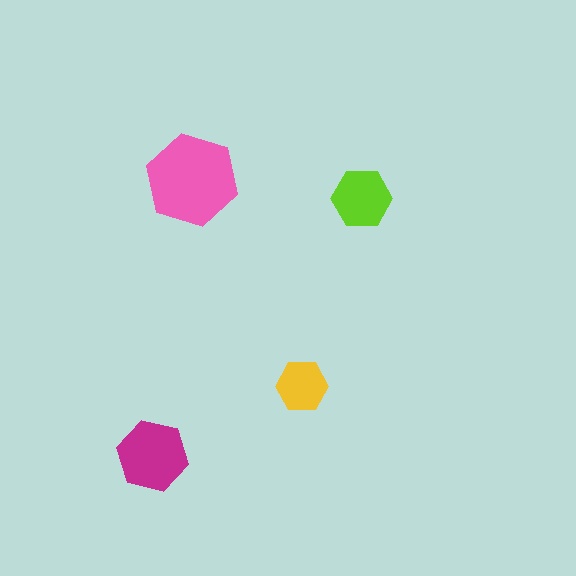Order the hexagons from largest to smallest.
the pink one, the magenta one, the lime one, the yellow one.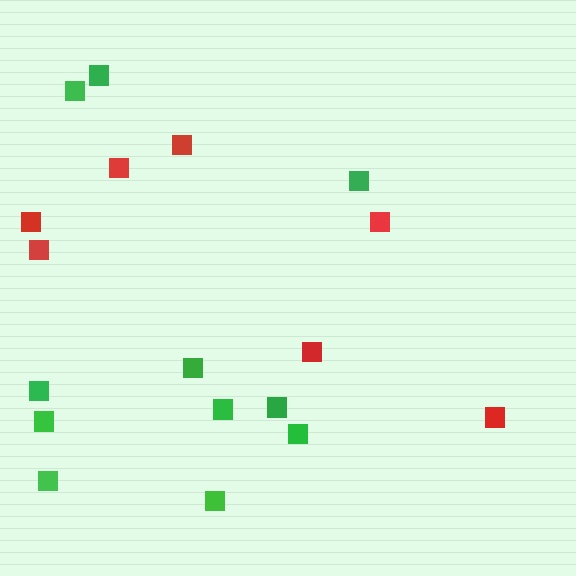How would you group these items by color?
There are 2 groups: one group of red squares (7) and one group of green squares (11).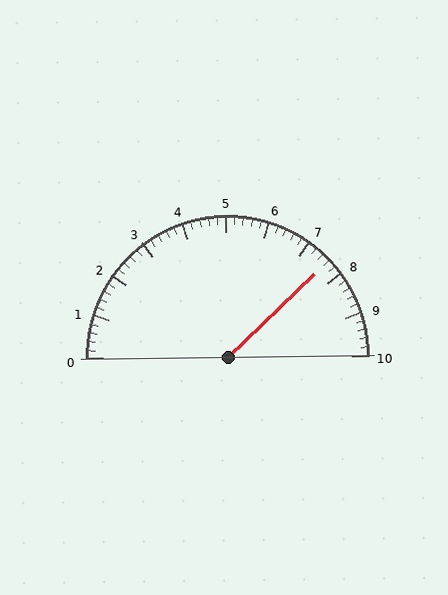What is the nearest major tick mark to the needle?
The nearest major tick mark is 8.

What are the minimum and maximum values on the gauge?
The gauge ranges from 0 to 10.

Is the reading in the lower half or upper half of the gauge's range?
The reading is in the upper half of the range (0 to 10).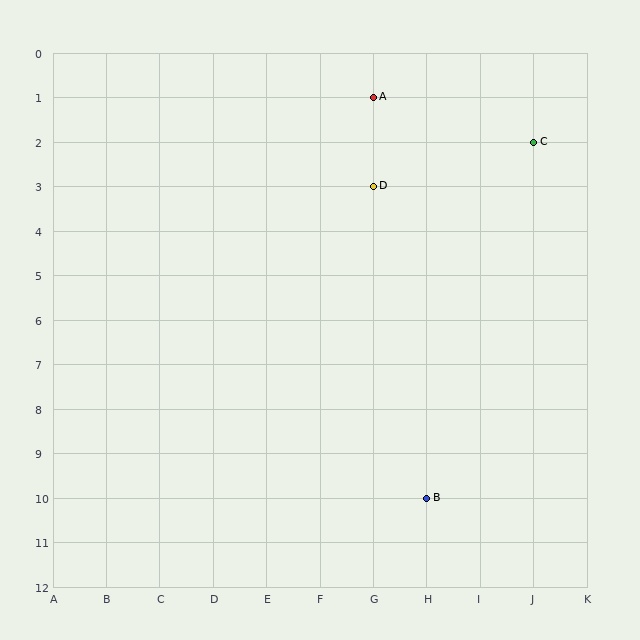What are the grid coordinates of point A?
Point A is at grid coordinates (G, 1).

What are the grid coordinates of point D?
Point D is at grid coordinates (G, 3).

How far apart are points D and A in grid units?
Points D and A are 2 rows apart.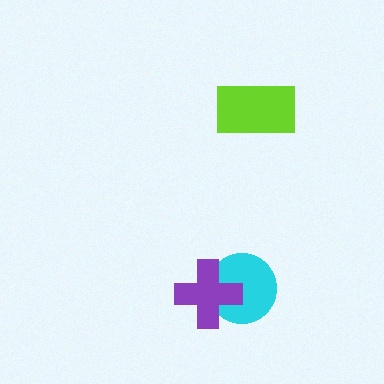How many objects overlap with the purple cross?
1 object overlaps with the purple cross.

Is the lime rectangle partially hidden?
No, no other shape covers it.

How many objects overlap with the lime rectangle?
0 objects overlap with the lime rectangle.